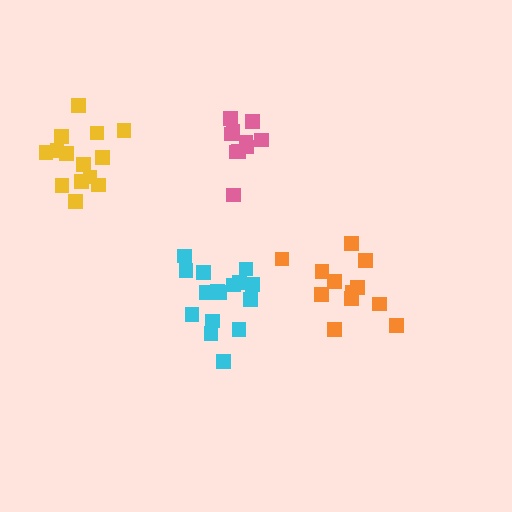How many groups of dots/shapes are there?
There are 4 groups.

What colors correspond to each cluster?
The clusters are colored: cyan, pink, orange, yellow.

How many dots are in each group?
Group 1: 16 dots, Group 2: 10 dots, Group 3: 12 dots, Group 4: 14 dots (52 total).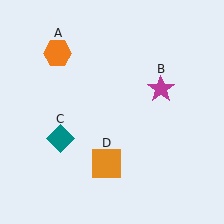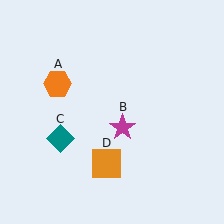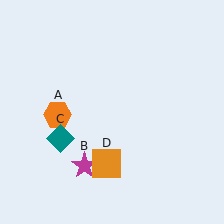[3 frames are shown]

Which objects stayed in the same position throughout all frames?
Teal diamond (object C) and orange square (object D) remained stationary.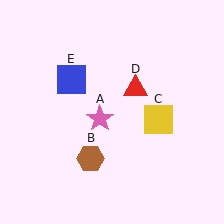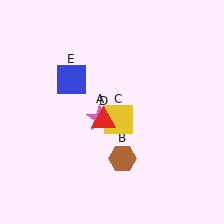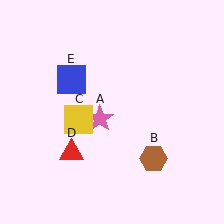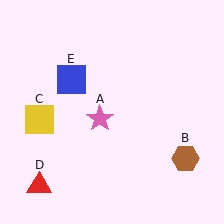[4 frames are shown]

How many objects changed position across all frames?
3 objects changed position: brown hexagon (object B), yellow square (object C), red triangle (object D).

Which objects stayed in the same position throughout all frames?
Pink star (object A) and blue square (object E) remained stationary.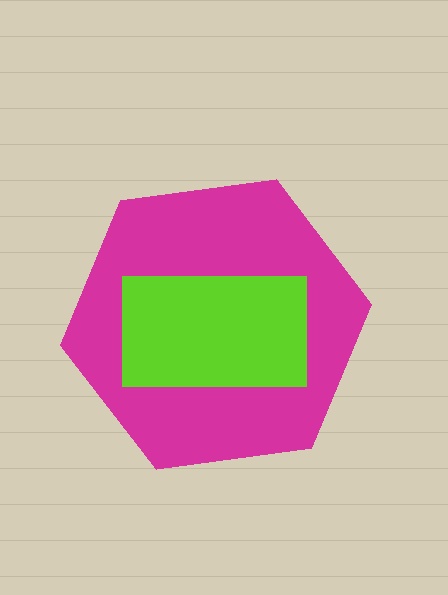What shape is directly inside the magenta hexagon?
The lime rectangle.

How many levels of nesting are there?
2.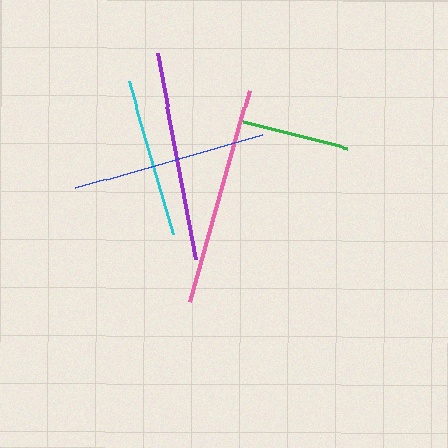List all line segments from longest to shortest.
From longest to shortest: pink, purple, blue, cyan, green.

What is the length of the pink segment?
The pink segment is approximately 219 pixels long.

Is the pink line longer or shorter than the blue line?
The pink line is longer than the blue line.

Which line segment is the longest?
The pink line is the longest at approximately 219 pixels.